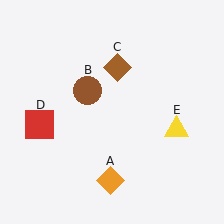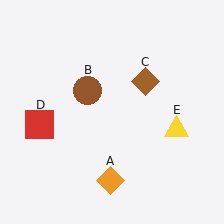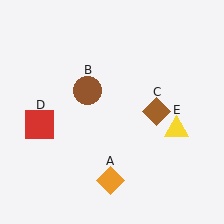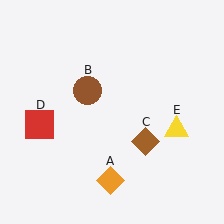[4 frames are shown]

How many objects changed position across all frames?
1 object changed position: brown diamond (object C).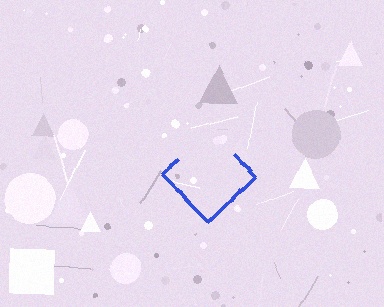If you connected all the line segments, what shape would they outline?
They would outline a diamond.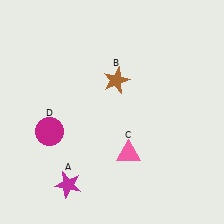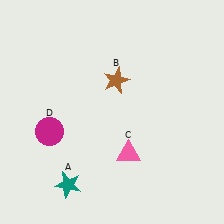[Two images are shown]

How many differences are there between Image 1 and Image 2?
There is 1 difference between the two images.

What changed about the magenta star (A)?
In Image 1, A is magenta. In Image 2, it changed to teal.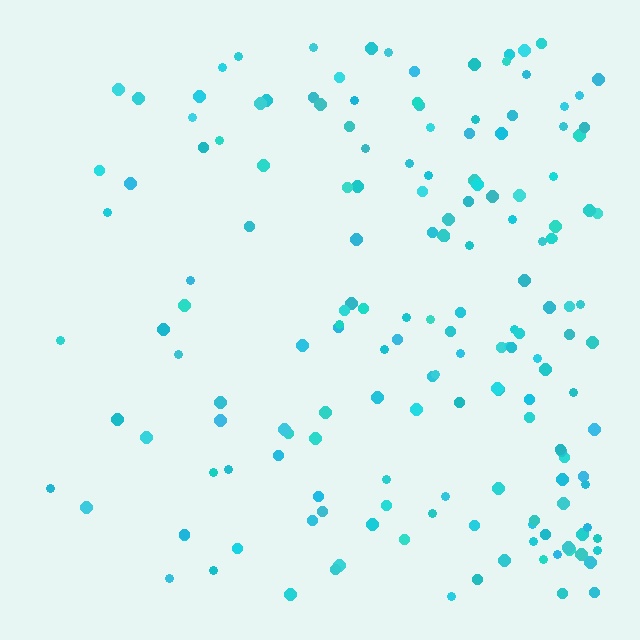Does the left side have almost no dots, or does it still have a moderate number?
Still a moderate number, just noticeably fewer than the right.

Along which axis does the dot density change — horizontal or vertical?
Horizontal.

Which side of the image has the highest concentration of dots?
The right.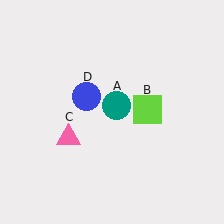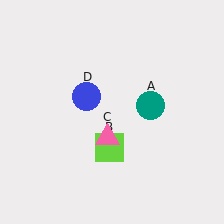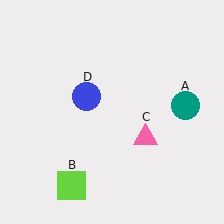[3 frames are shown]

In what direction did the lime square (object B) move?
The lime square (object B) moved down and to the left.